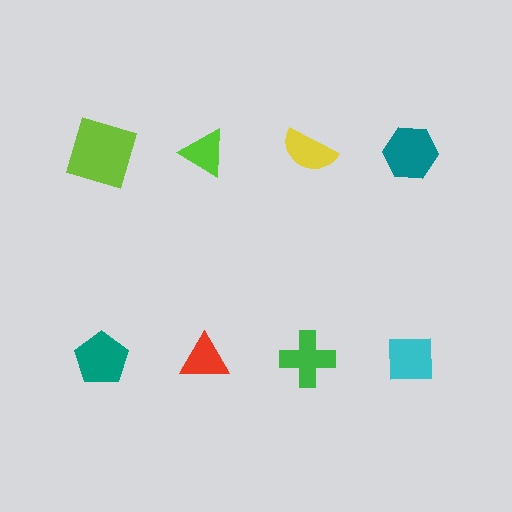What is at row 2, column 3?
A green cross.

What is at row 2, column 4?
A cyan square.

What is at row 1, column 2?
A lime triangle.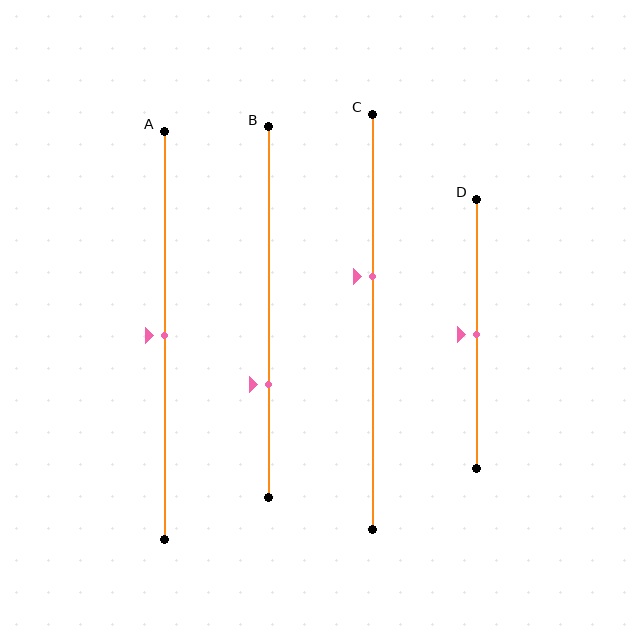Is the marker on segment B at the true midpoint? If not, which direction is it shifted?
No, the marker on segment B is shifted downward by about 19% of the segment length.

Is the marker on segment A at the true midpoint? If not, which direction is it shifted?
Yes, the marker on segment A is at the true midpoint.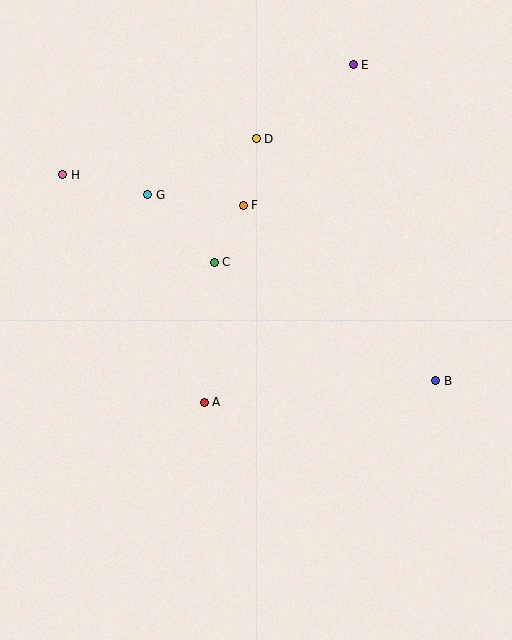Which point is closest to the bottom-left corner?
Point A is closest to the bottom-left corner.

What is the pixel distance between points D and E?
The distance between D and E is 122 pixels.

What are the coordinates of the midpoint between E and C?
The midpoint between E and C is at (284, 164).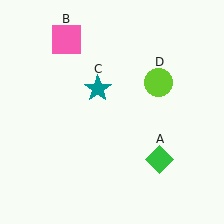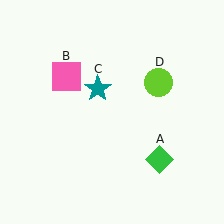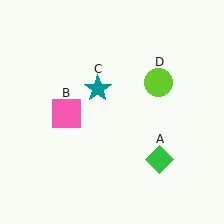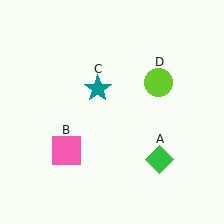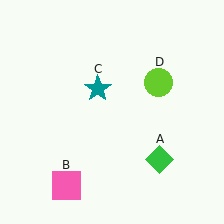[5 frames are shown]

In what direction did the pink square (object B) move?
The pink square (object B) moved down.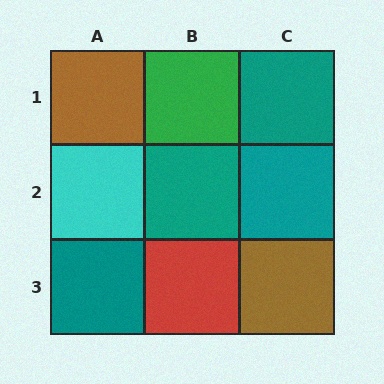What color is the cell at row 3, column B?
Red.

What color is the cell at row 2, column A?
Cyan.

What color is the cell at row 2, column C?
Teal.